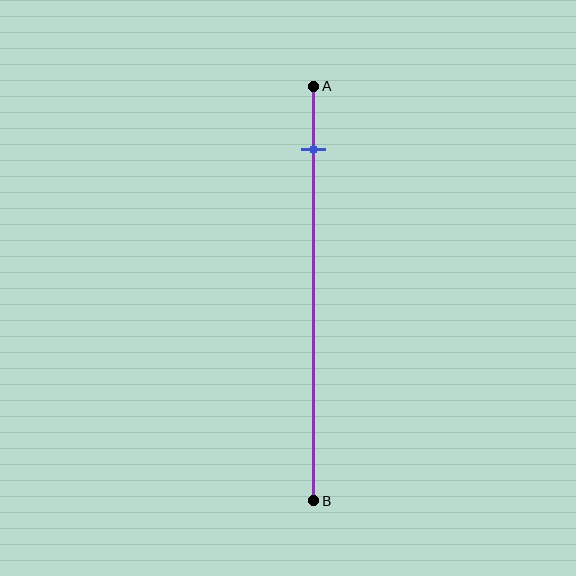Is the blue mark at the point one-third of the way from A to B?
No, the mark is at about 15% from A, not at the 33% one-third point.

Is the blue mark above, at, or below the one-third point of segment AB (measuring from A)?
The blue mark is above the one-third point of segment AB.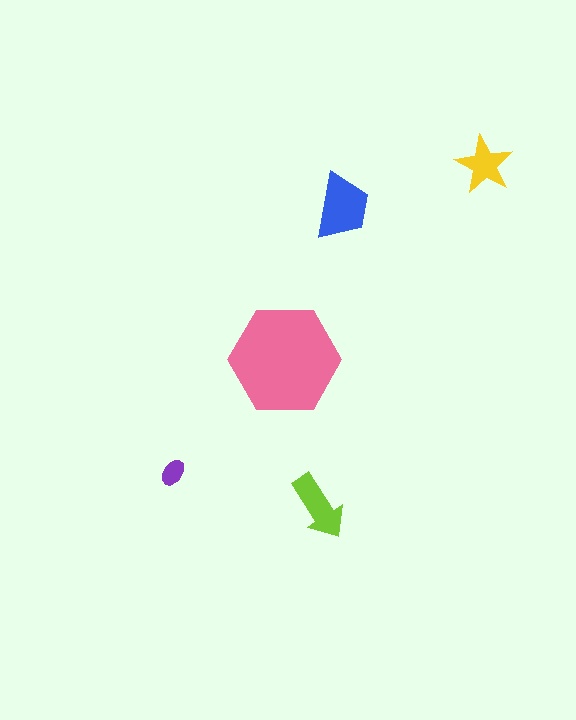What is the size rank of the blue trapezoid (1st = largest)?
2nd.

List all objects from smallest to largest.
The purple ellipse, the yellow star, the lime arrow, the blue trapezoid, the pink hexagon.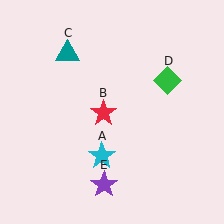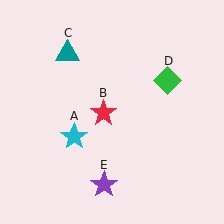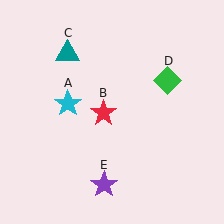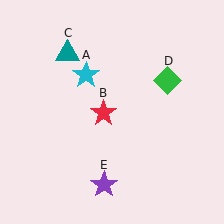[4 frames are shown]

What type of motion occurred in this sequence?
The cyan star (object A) rotated clockwise around the center of the scene.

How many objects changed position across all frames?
1 object changed position: cyan star (object A).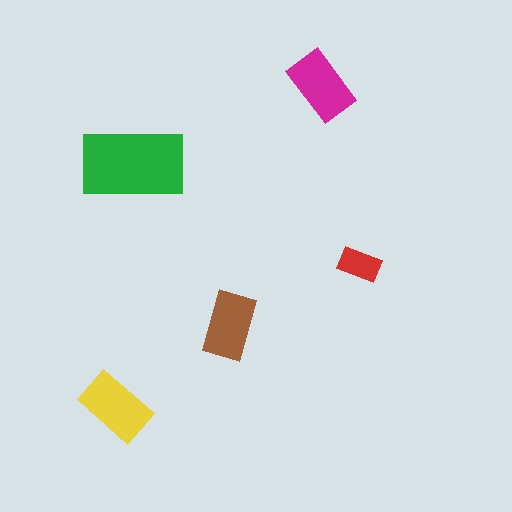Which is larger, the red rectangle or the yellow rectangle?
The yellow one.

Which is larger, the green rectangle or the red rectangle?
The green one.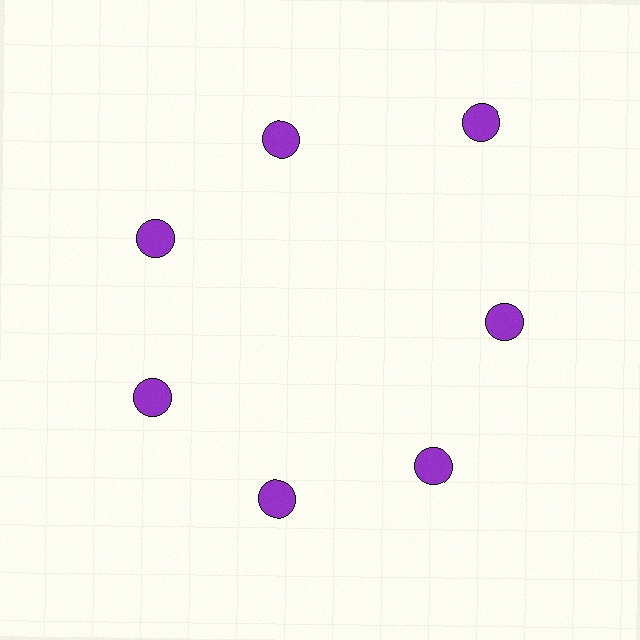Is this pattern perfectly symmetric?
No. The 7 purple circles are arranged in a ring, but one element near the 1 o'clock position is pushed outward from the center, breaking the 7-fold rotational symmetry.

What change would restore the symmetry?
The symmetry would be restored by moving it inward, back onto the ring so that all 7 circles sit at equal angles and equal distance from the center.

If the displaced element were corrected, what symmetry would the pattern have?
It would have 7-fold rotational symmetry — the pattern would map onto itself every 51 degrees.